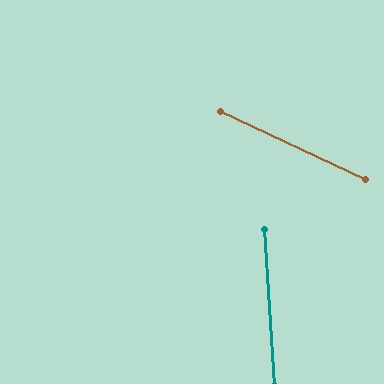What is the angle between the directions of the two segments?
Approximately 61 degrees.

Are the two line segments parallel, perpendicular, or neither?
Neither parallel nor perpendicular — they differ by about 61°.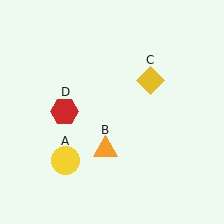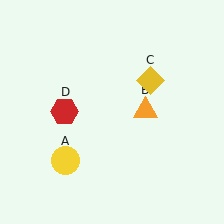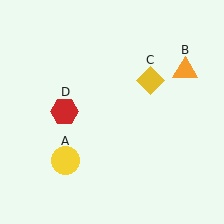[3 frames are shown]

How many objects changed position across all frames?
1 object changed position: orange triangle (object B).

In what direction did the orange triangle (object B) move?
The orange triangle (object B) moved up and to the right.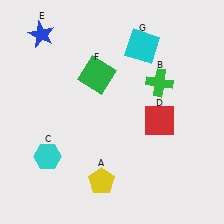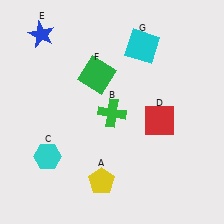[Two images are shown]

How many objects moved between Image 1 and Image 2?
1 object moved between the two images.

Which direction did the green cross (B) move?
The green cross (B) moved left.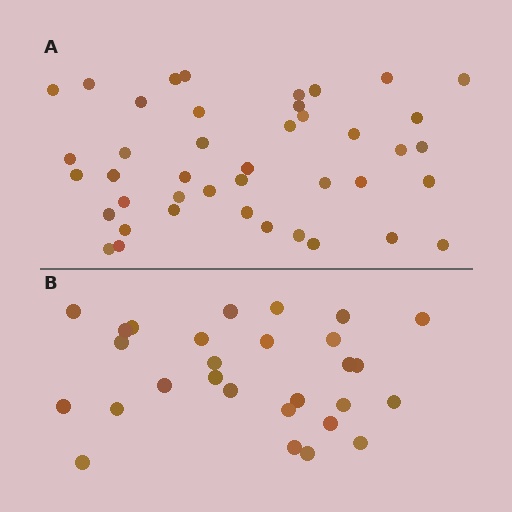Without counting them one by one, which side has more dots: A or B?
Region A (the top region) has more dots.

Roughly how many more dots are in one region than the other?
Region A has approximately 15 more dots than region B.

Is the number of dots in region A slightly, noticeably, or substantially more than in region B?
Region A has substantially more. The ratio is roughly 1.5 to 1.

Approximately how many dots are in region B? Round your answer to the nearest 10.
About 30 dots. (The exact count is 28, which rounds to 30.)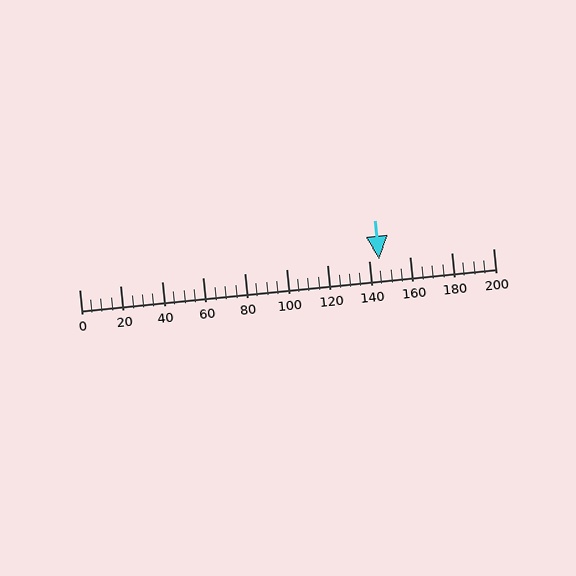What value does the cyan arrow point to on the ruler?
The cyan arrow points to approximately 145.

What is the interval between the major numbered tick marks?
The major tick marks are spaced 20 units apart.